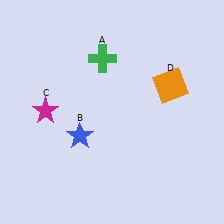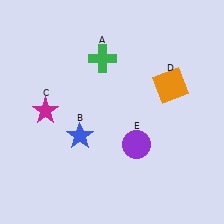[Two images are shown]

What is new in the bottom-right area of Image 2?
A purple circle (E) was added in the bottom-right area of Image 2.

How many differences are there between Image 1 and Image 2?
There is 1 difference between the two images.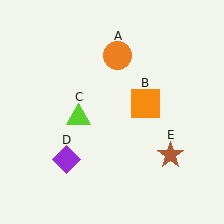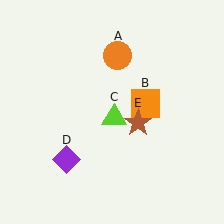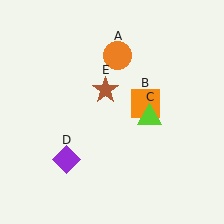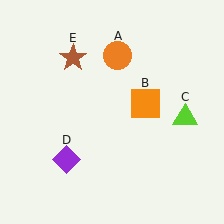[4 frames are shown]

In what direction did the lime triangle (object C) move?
The lime triangle (object C) moved right.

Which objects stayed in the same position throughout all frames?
Orange circle (object A) and orange square (object B) and purple diamond (object D) remained stationary.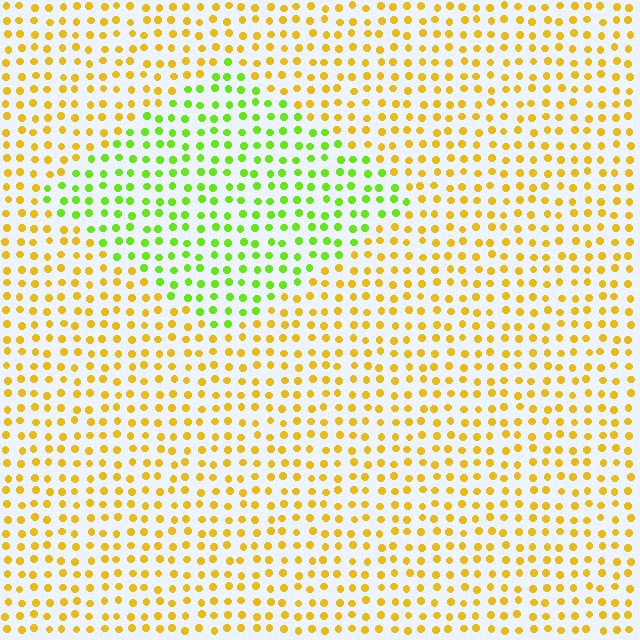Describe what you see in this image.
The image is filled with small yellow elements in a uniform arrangement. A diamond-shaped region is visible where the elements are tinted to a slightly different hue, forming a subtle color boundary.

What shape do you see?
I see a diamond.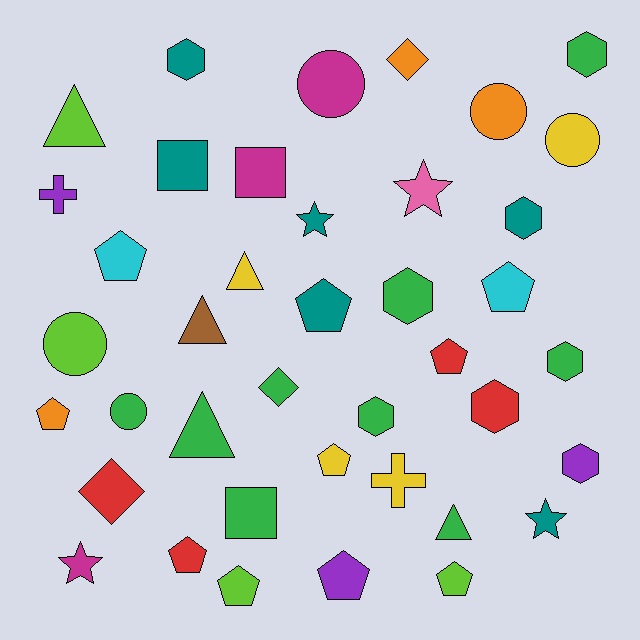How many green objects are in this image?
There are 9 green objects.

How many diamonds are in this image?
There are 3 diamonds.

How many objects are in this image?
There are 40 objects.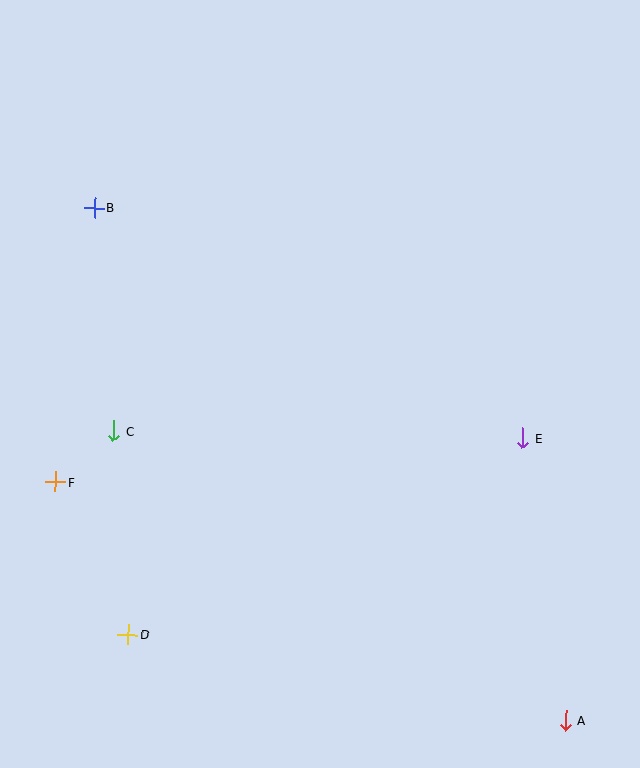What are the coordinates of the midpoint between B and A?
The midpoint between B and A is at (330, 464).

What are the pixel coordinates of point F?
Point F is at (55, 482).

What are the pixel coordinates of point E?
Point E is at (523, 438).